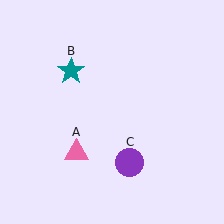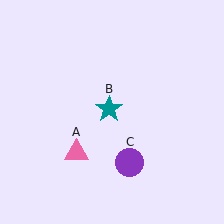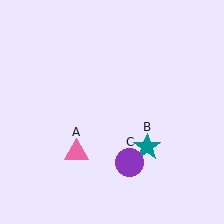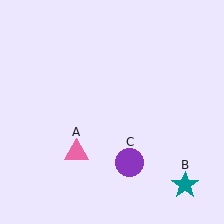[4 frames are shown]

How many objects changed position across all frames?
1 object changed position: teal star (object B).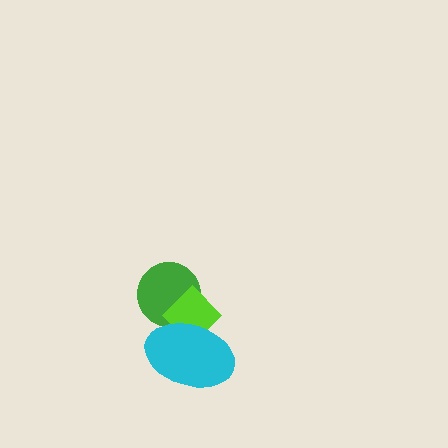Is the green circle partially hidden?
Yes, it is partially covered by another shape.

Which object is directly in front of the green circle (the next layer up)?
The lime diamond is directly in front of the green circle.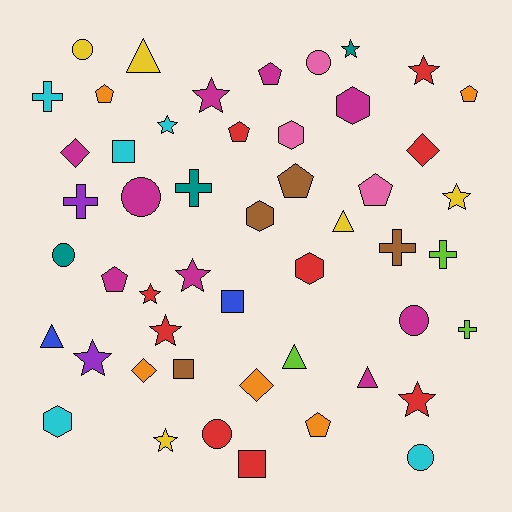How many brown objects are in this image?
There are 4 brown objects.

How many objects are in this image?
There are 50 objects.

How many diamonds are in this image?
There are 4 diamonds.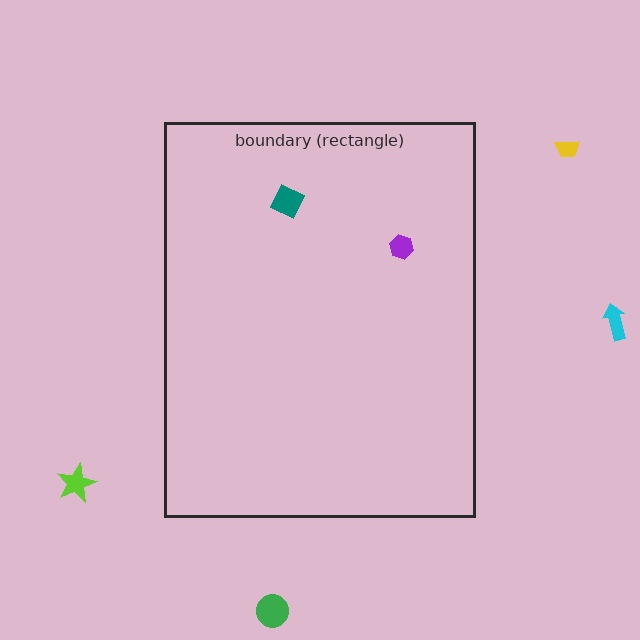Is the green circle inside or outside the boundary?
Outside.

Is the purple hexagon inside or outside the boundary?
Inside.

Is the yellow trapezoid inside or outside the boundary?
Outside.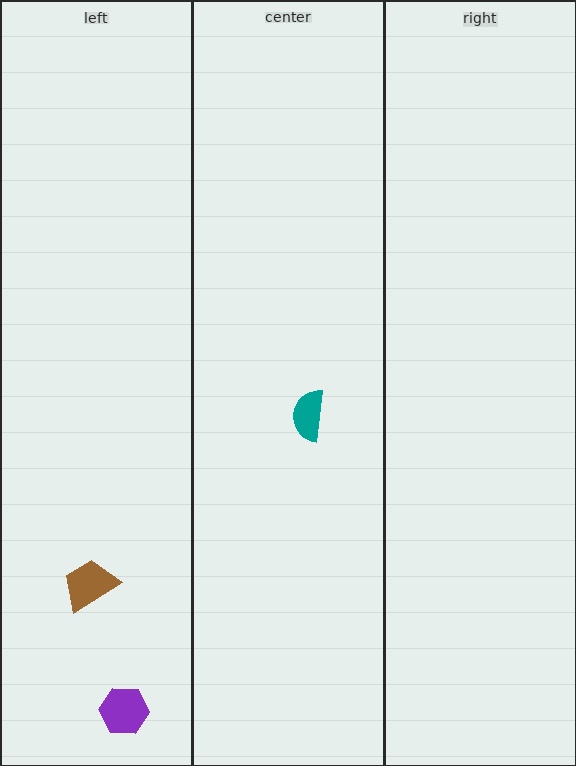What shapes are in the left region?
The brown trapezoid, the purple hexagon.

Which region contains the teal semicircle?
The center region.